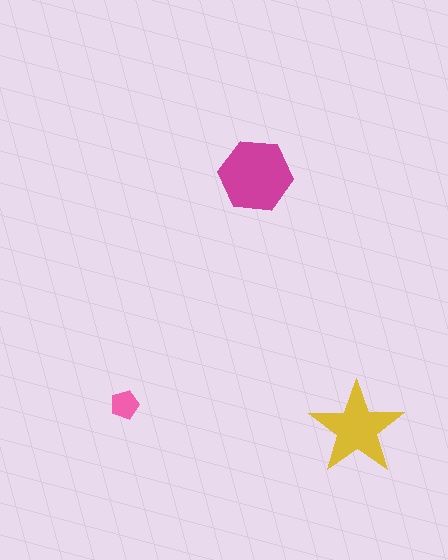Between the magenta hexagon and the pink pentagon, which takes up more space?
The magenta hexagon.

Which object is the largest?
The magenta hexagon.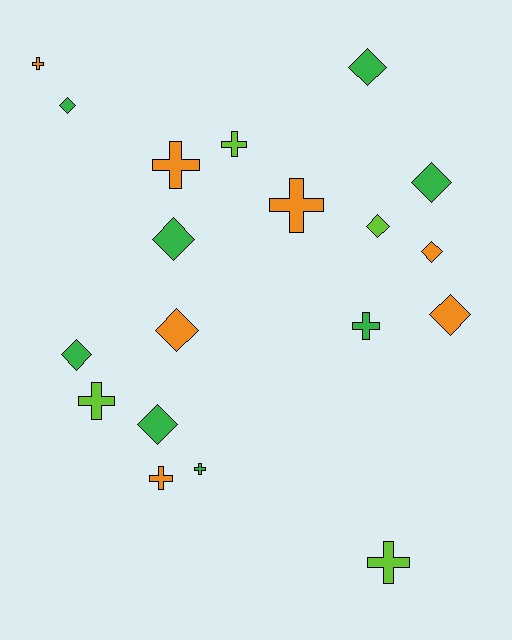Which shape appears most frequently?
Diamond, with 10 objects.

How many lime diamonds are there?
There is 1 lime diamond.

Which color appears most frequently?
Green, with 8 objects.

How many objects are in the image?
There are 19 objects.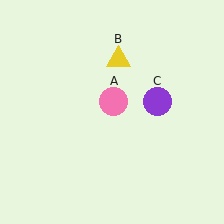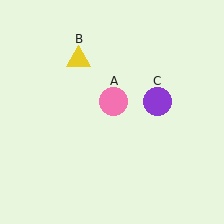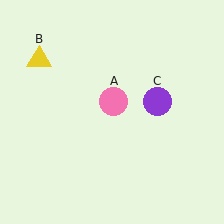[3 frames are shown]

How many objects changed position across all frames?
1 object changed position: yellow triangle (object B).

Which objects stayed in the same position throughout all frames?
Pink circle (object A) and purple circle (object C) remained stationary.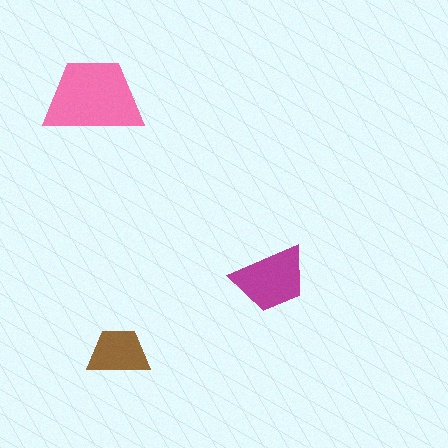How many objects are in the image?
There are 3 objects in the image.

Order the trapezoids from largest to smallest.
the pink one, the magenta one, the brown one.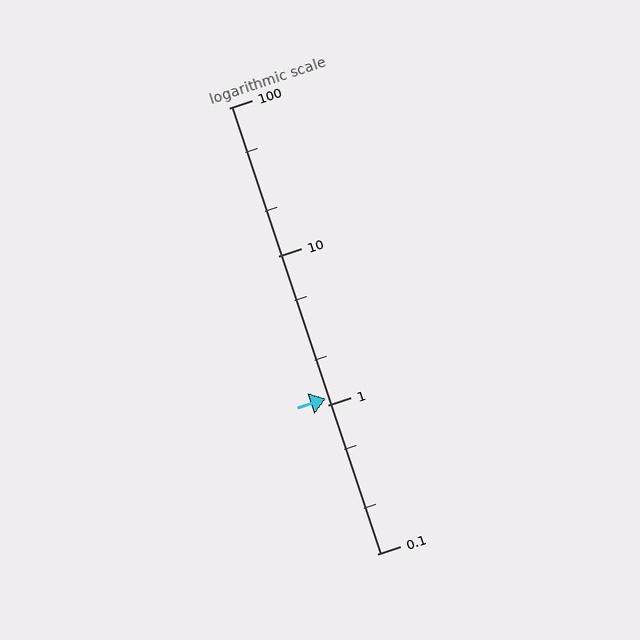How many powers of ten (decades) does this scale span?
The scale spans 3 decades, from 0.1 to 100.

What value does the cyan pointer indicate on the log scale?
The pointer indicates approximately 1.1.